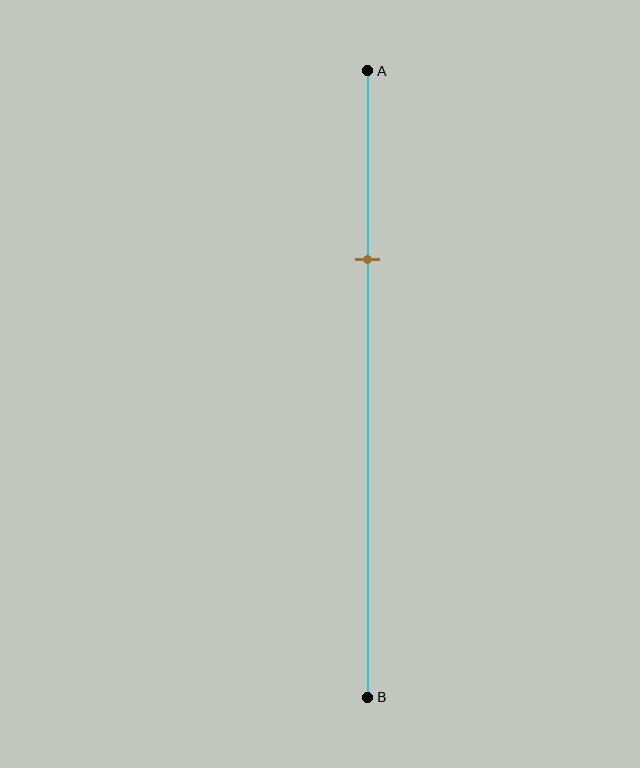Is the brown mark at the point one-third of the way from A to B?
No, the mark is at about 30% from A, not at the 33% one-third point.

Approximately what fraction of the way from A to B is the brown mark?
The brown mark is approximately 30% of the way from A to B.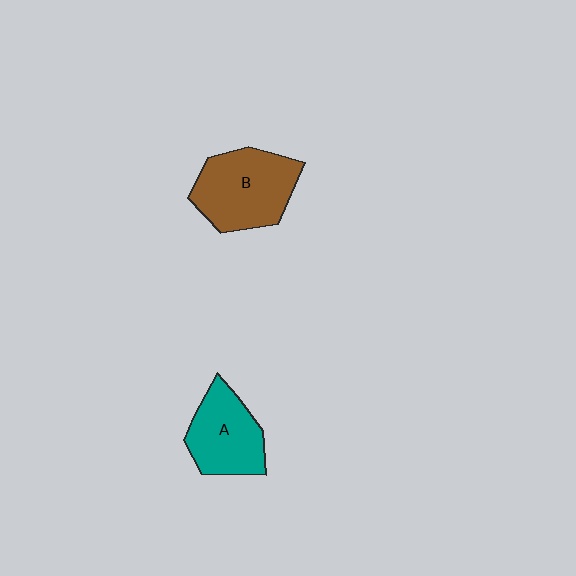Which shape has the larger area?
Shape B (brown).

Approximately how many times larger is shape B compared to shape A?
Approximately 1.3 times.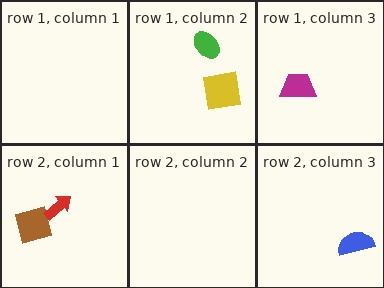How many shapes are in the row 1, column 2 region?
2.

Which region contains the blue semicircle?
The row 2, column 3 region.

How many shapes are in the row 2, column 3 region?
1.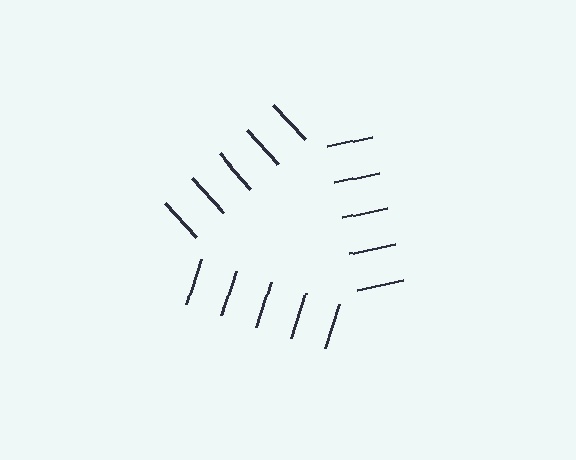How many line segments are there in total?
15 — 5 along each of the 3 edges.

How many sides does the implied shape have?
3 sides — the line-ends trace a triangle.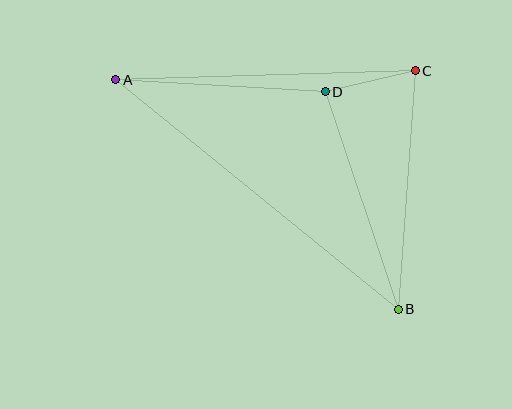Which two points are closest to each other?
Points C and D are closest to each other.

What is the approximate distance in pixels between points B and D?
The distance between B and D is approximately 229 pixels.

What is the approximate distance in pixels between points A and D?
The distance between A and D is approximately 210 pixels.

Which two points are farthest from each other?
Points A and B are farthest from each other.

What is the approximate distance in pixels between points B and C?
The distance between B and C is approximately 239 pixels.